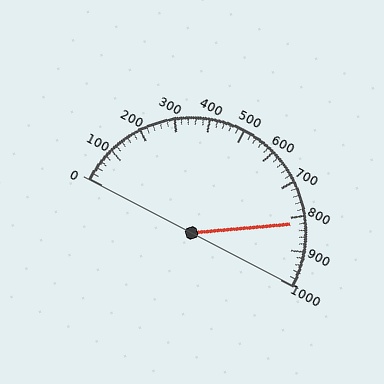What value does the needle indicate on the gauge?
The needle indicates approximately 820.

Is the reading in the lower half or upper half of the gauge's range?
The reading is in the upper half of the range (0 to 1000).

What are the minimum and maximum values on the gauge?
The gauge ranges from 0 to 1000.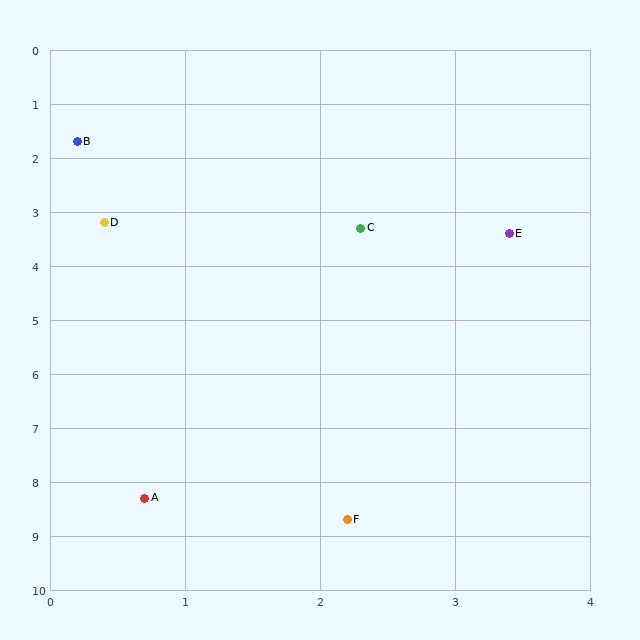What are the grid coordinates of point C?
Point C is at approximately (2.3, 3.3).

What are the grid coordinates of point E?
Point E is at approximately (3.4, 3.4).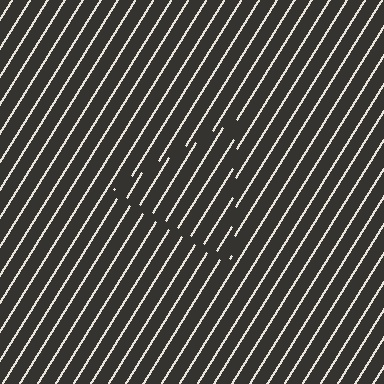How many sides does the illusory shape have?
3 sides — the line-ends trace a triangle.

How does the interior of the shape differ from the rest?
The interior of the shape contains the same grating, shifted by half a period — the contour is defined by the phase discontinuity where line-ends from the inner and outer gratings abut.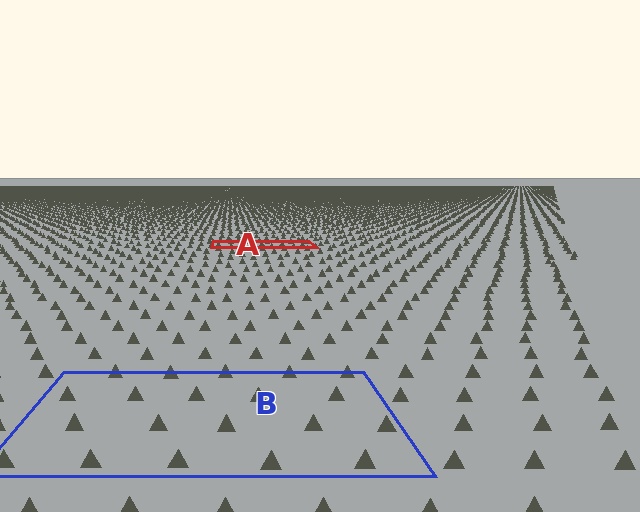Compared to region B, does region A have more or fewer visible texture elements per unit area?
Region A has more texture elements per unit area — they are packed more densely because it is farther away.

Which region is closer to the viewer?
Region B is closer. The texture elements there are larger and more spread out.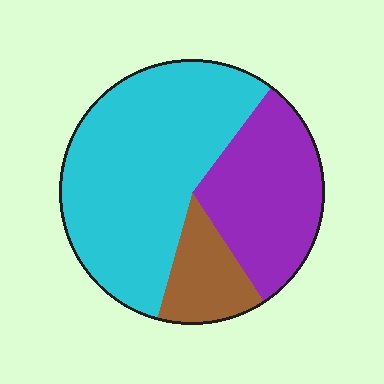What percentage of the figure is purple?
Purple takes up about one third (1/3) of the figure.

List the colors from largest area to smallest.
From largest to smallest: cyan, purple, brown.